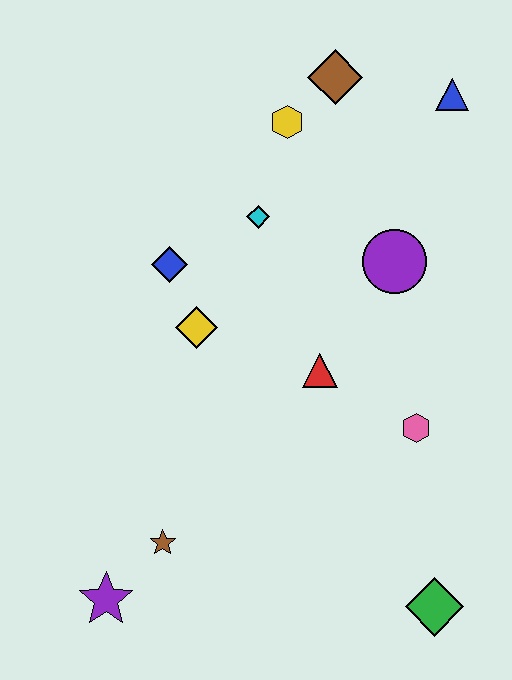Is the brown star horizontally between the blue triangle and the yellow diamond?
No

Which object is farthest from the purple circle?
The purple star is farthest from the purple circle.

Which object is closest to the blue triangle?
The brown diamond is closest to the blue triangle.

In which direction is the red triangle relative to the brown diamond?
The red triangle is below the brown diamond.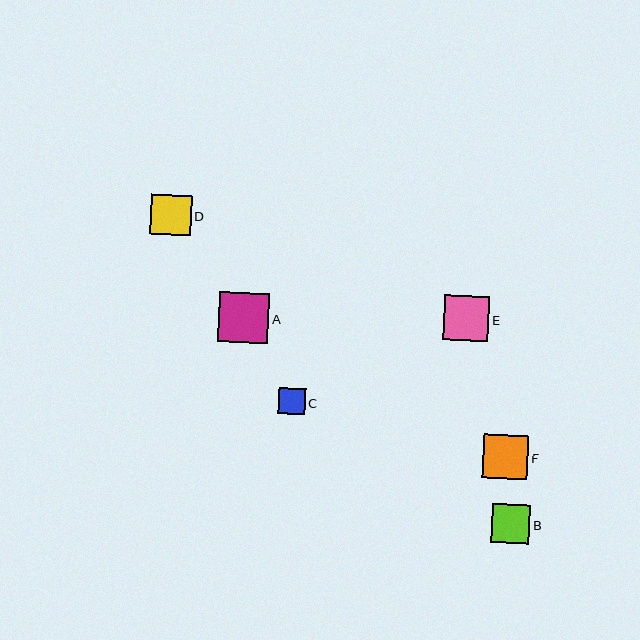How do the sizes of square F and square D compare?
Square F and square D are approximately the same size.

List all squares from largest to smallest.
From largest to smallest: A, E, F, D, B, C.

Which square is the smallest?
Square C is the smallest with a size of approximately 27 pixels.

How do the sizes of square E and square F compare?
Square E and square F are approximately the same size.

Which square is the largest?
Square A is the largest with a size of approximately 50 pixels.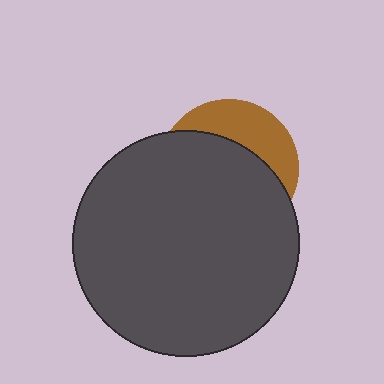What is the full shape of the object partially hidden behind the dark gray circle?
The partially hidden object is a brown circle.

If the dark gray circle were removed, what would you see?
You would see the complete brown circle.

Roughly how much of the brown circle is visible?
A small part of it is visible (roughly 32%).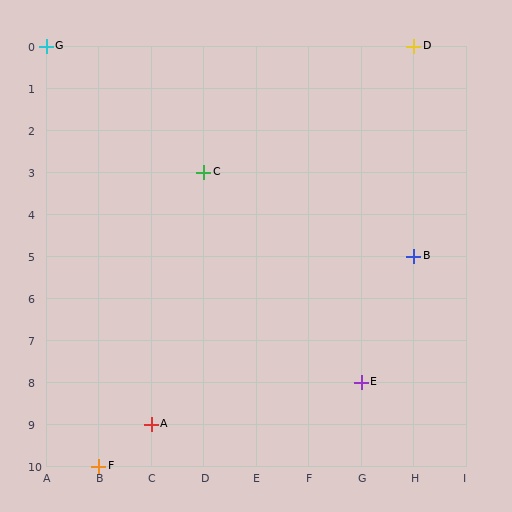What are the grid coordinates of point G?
Point G is at grid coordinates (A, 0).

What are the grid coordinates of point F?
Point F is at grid coordinates (B, 10).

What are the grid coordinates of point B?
Point B is at grid coordinates (H, 5).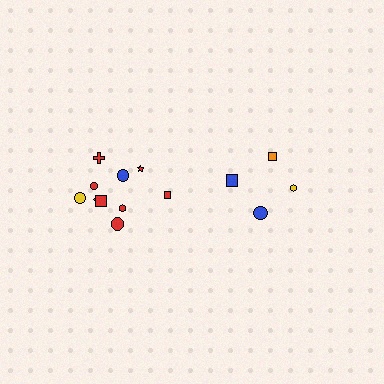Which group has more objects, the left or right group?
The left group.